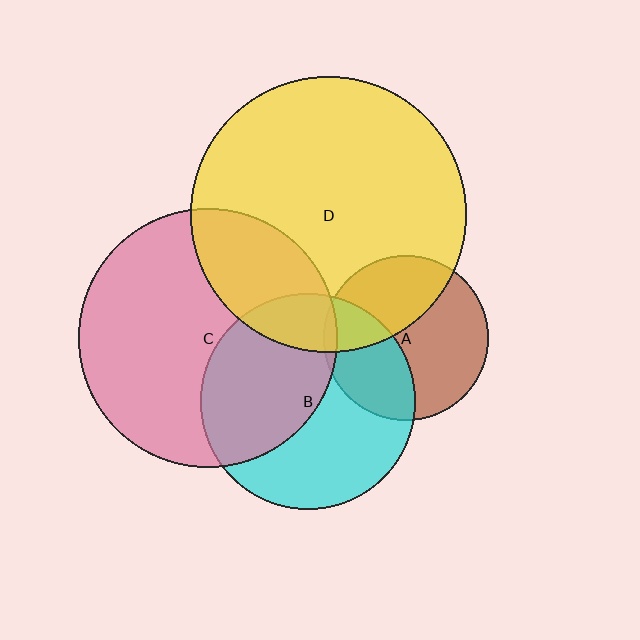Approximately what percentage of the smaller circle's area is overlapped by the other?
Approximately 5%.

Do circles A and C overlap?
Yes.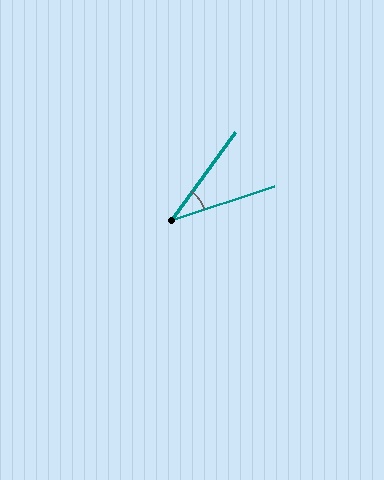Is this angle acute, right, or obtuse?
It is acute.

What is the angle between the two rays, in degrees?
Approximately 35 degrees.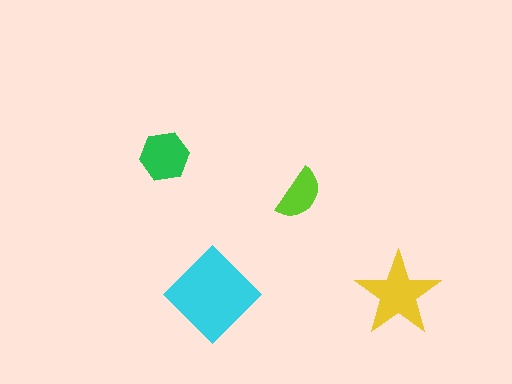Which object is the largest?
The cyan diamond.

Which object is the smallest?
The lime semicircle.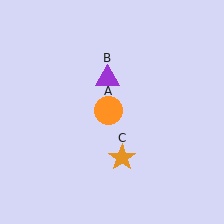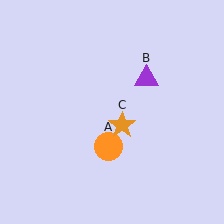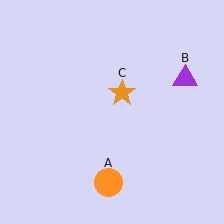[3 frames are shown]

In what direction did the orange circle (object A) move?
The orange circle (object A) moved down.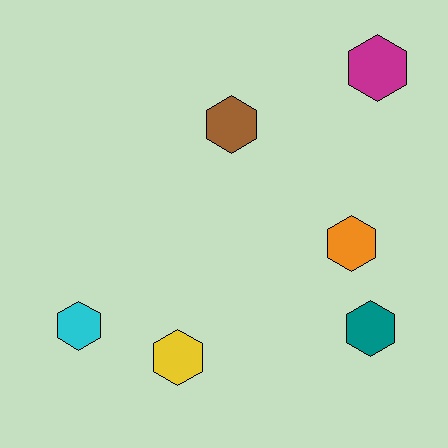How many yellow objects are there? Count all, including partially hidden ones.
There is 1 yellow object.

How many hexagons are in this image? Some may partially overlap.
There are 6 hexagons.